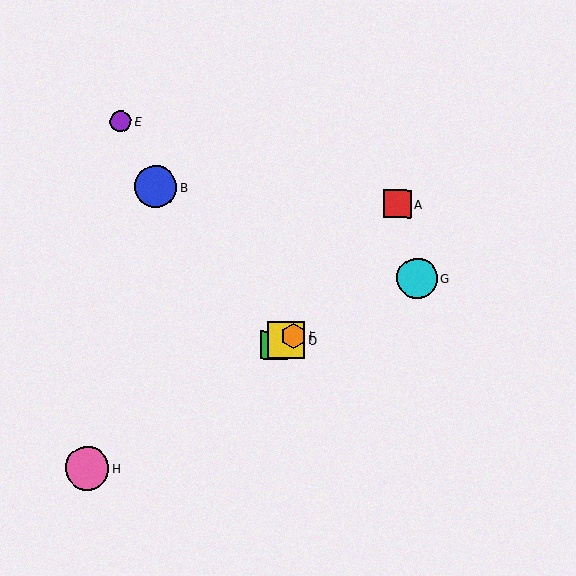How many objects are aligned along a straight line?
4 objects (C, D, F, G) are aligned along a straight line.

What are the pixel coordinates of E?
Object E is at (121, 121).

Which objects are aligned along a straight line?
Objects C, D, F, G are aligned along a straight line.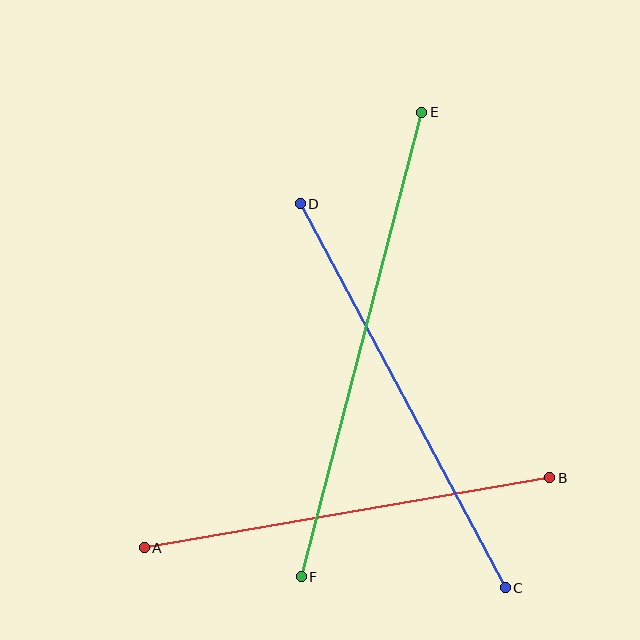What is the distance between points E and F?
The distance is approximately 480 pixels.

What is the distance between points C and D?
The distance is approximately 436 pixels.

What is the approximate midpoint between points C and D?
The midpoint is at approximately (403, 396) pixels.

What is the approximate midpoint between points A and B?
The midpoint is at approximately (347, 513) pixels.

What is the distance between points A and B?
The distance is approximately 411 pixels.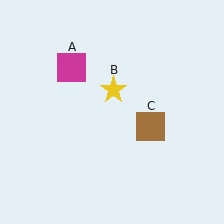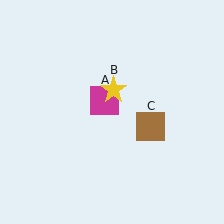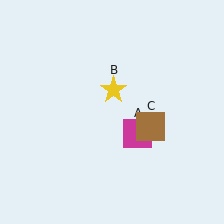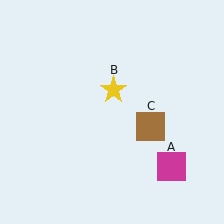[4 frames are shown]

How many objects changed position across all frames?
1 object changed position: magenta square (object A).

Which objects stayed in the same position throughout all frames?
Yellow star (object B) and brown square (object C) remained stationary.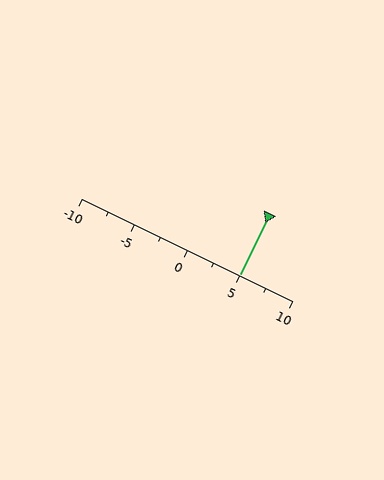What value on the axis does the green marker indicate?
The marker indicates approximately 5.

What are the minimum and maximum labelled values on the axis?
The axis runs from -10 to 10.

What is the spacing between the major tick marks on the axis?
The major ticks are spaced 5 apart.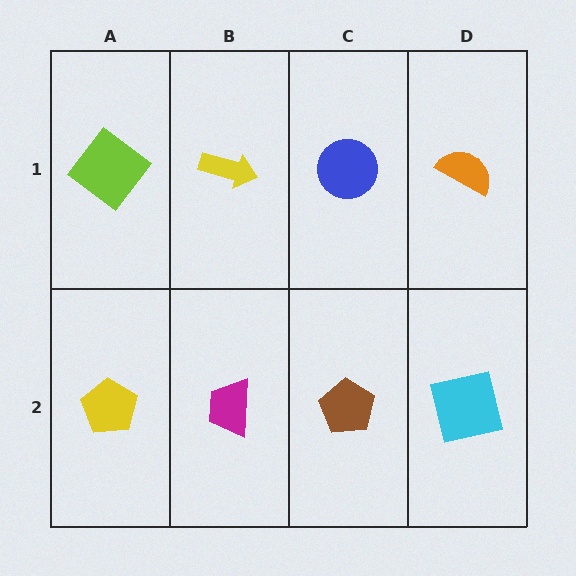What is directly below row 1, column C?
A brown pentagon.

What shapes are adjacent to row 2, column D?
An orange semicircle (row 1, column D), a brown pentagon (row 2, column C).